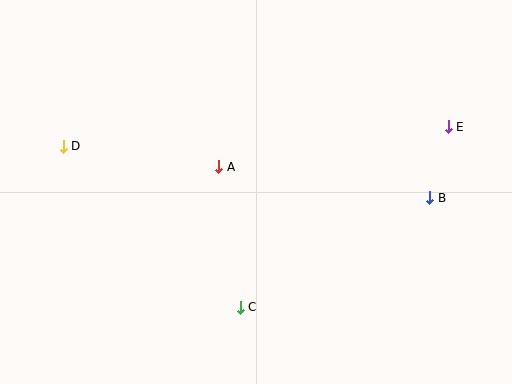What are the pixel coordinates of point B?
Point B is at (430, 198).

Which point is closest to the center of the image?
Point A at (219, 167) is closest to the center.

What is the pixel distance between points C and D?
The distance between C and D is 239 pixels.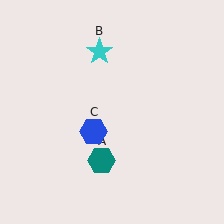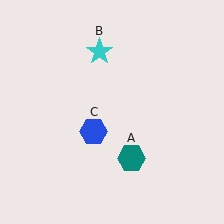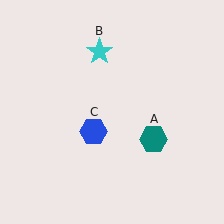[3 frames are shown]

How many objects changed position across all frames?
1 object changed position: teal hexagon (object A).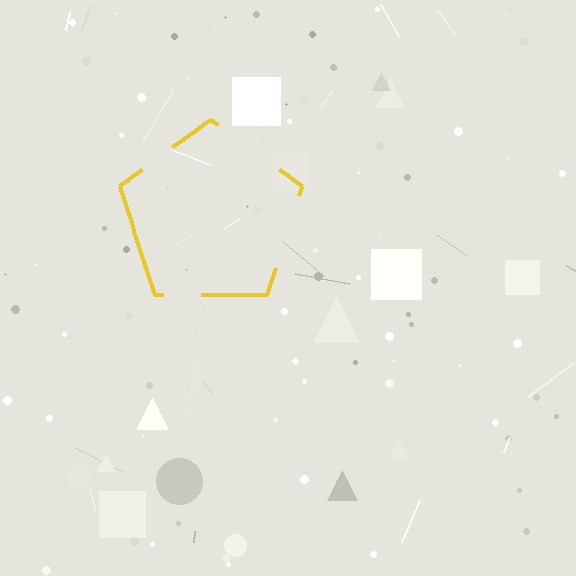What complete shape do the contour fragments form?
The contour fragments form a pentagon.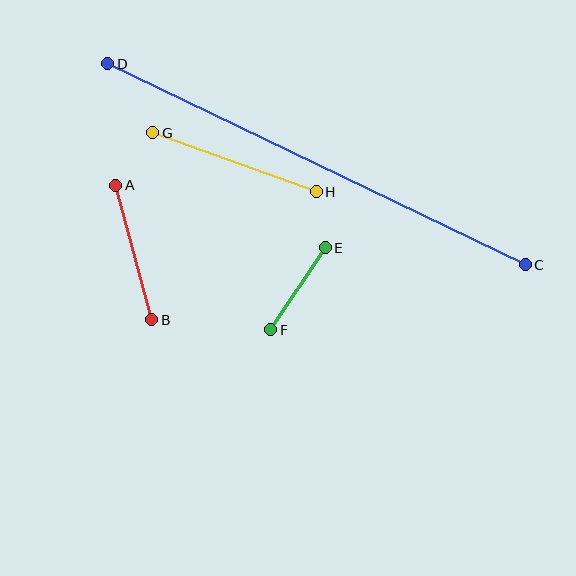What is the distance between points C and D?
The distance is approximately 463 pixels.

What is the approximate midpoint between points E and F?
The midpoint is at approximately (298, 289) pixels.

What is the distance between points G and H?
The distance is approximately 174 pixels.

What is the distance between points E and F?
The distance is approximately 98 pixels.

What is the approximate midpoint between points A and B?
The midpoint is at approximately (134, 253) pixels.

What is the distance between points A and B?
The distance is approximately 139 pixels.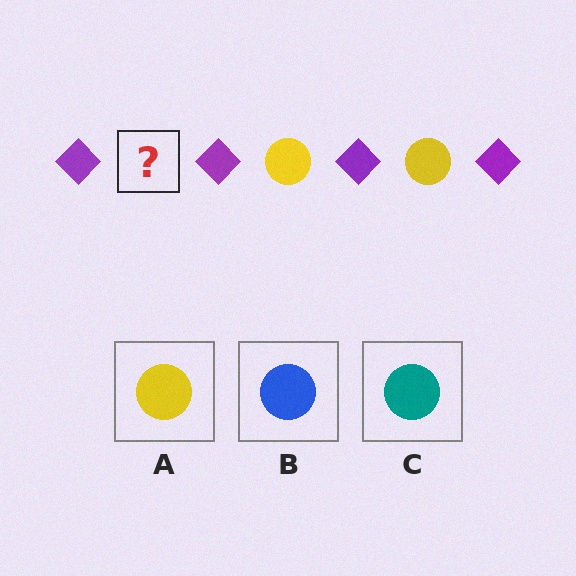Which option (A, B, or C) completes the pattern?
A.